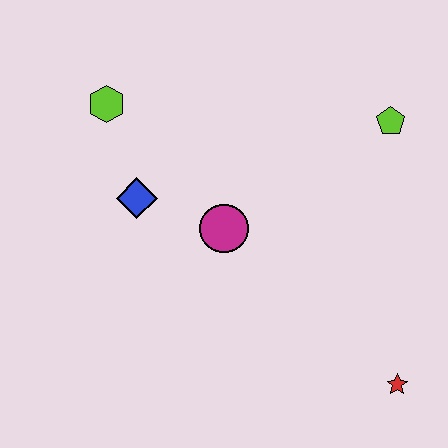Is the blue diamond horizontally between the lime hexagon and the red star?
Yes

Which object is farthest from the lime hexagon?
The red star is farthest from the lime hexagon.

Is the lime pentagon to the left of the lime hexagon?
No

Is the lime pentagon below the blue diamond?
No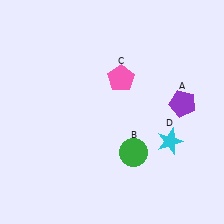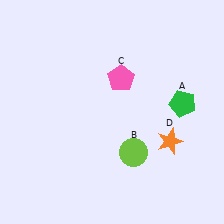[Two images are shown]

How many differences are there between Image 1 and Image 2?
There are 3 differences between the two images.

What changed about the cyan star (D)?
In Image 1, D is cyan. In Image 2, it changed to orange.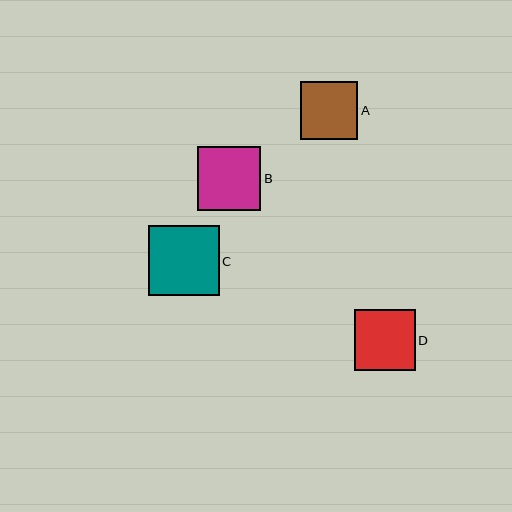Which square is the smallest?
Square A is the smallest with a size of approximately 57 pixels.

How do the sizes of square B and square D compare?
Square B and square D are approximately the same size.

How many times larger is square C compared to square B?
Square C is approximately 1.1 times the size of square B.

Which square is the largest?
Square C is the largest with a size of approximately 70 pixels.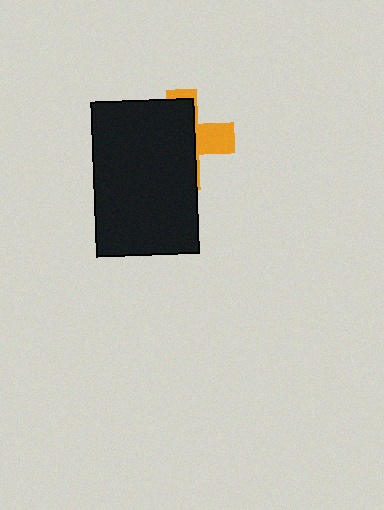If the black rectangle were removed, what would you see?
You would see the complete orange cross.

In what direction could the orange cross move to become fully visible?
The orange cross could move right. That would shift it out from behind the black rectangle entirely.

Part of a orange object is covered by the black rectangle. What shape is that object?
It is a cross.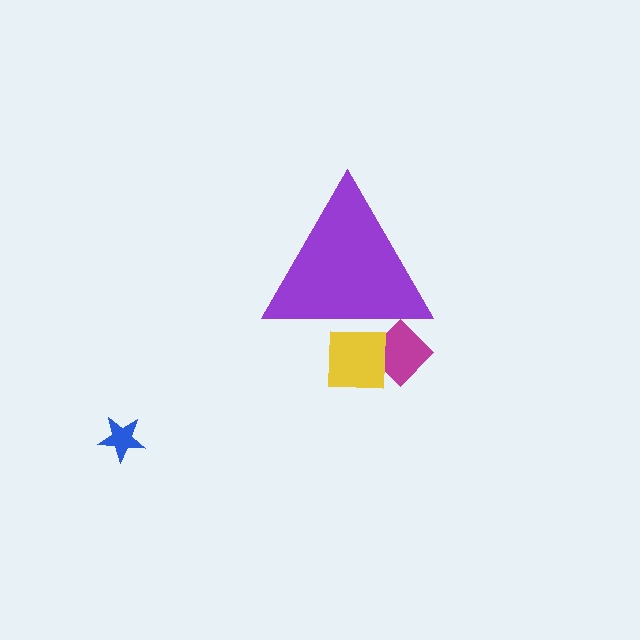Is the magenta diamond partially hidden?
Yes, the magenta diamond is partially hidden behind the purple triangle.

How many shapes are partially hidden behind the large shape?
2 shapes are partially hidden.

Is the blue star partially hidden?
No, the blue star is fully visible.